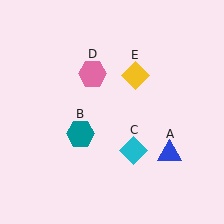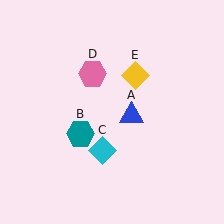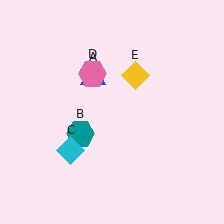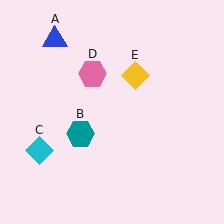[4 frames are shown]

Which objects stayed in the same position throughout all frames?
Teal hexagon (object B) and pink hexagon (object D) and yellow diamond (object E) remained stationary.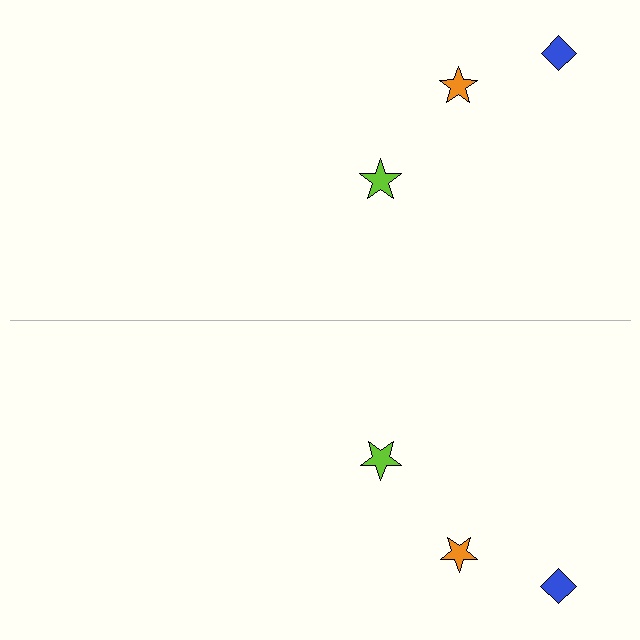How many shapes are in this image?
There are 6 shapes in this image.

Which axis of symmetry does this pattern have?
The pattern has a horizontal axis of symmetry running through the center of the image.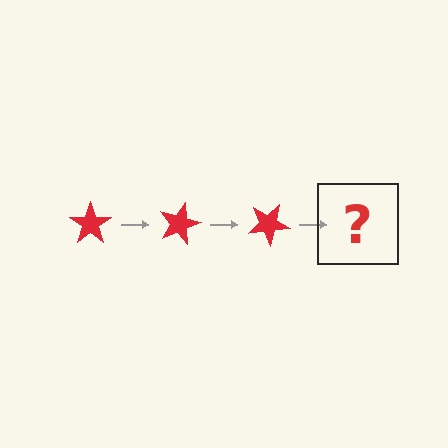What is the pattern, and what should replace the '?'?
The pattern is that the star rotates 15 degrees each step. The '?' should be a red star rotated 45 degrees.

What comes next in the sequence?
The next element should be a red star rotated 45 degrees.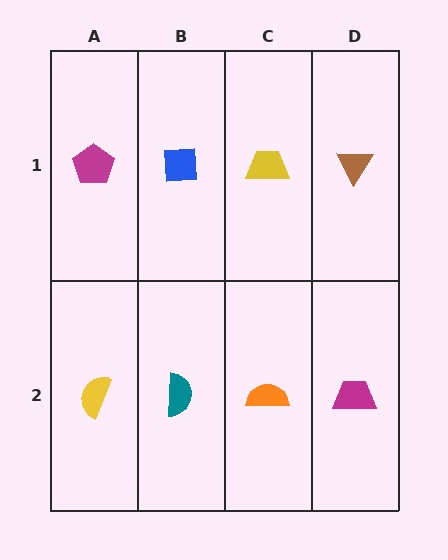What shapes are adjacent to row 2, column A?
A magenta pentagon (row 1, column A), a teal semicircle (row 2, column B).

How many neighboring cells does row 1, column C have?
3.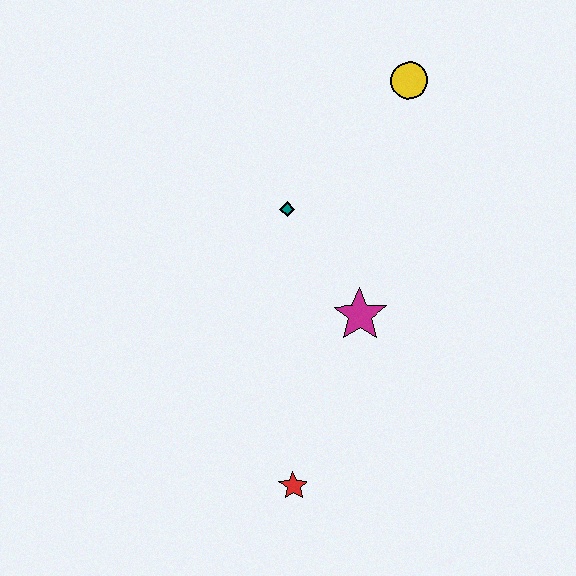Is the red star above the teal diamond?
No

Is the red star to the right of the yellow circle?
No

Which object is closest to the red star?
The magenta star is closest to the red star.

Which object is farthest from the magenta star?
The yellow circle is farthest from the magenta star.